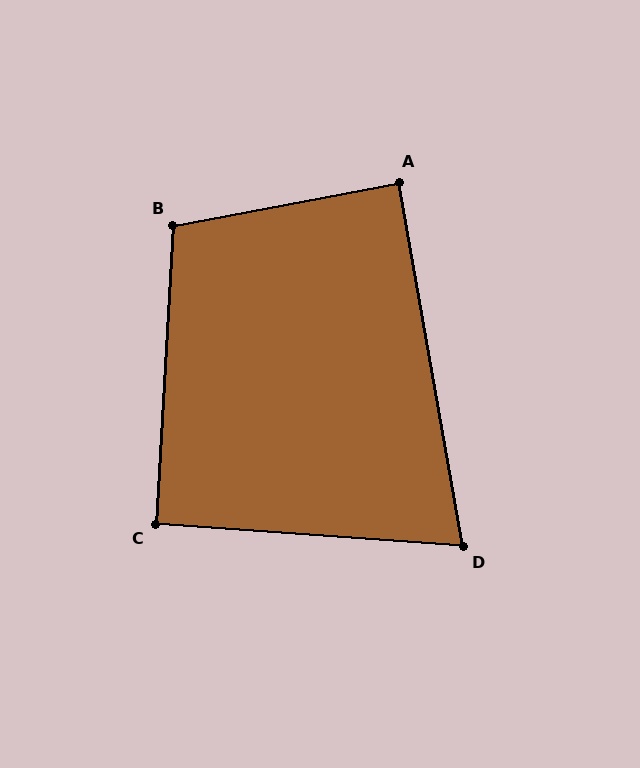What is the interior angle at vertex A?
Approximately 89 degrees (approximately right).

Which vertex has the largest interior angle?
B, at approximately 104 degrees.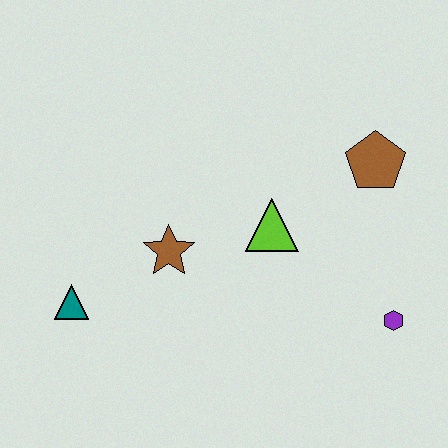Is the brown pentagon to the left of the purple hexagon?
Yes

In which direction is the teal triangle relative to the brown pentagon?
The teal triangle is to the left of the brown pentagon.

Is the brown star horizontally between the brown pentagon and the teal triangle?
Yes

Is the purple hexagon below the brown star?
Yes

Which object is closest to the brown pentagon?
The lime triangle is closest to the brown pentagon.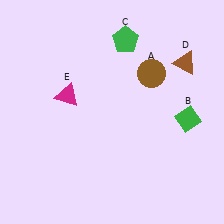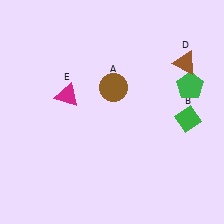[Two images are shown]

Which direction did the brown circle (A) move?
The brown circle (A) moved left.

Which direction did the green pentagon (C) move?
The green pentagon (C) moved right.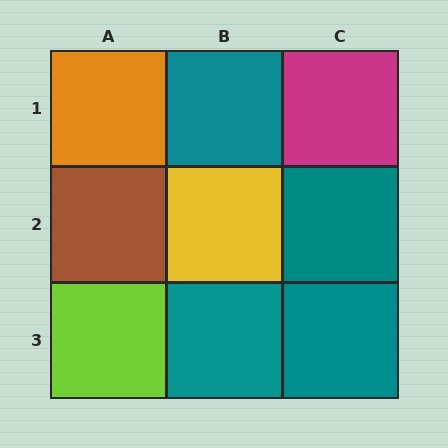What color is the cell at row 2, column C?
Teal.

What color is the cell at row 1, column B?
Teal.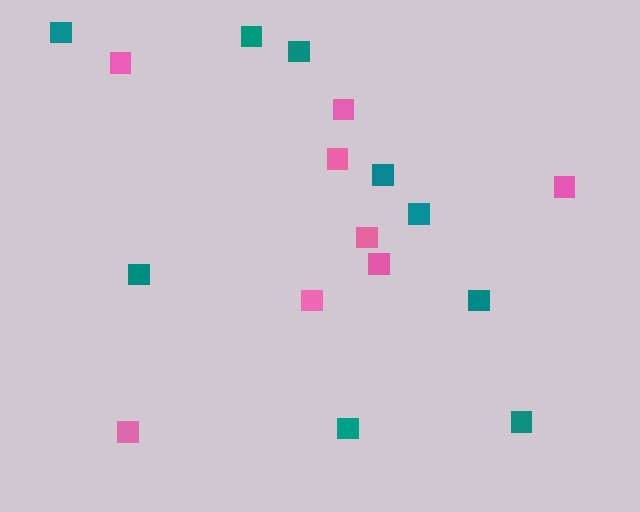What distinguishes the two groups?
There are 2 groups: one group of teal squares (9) and one group of pink squares (8).